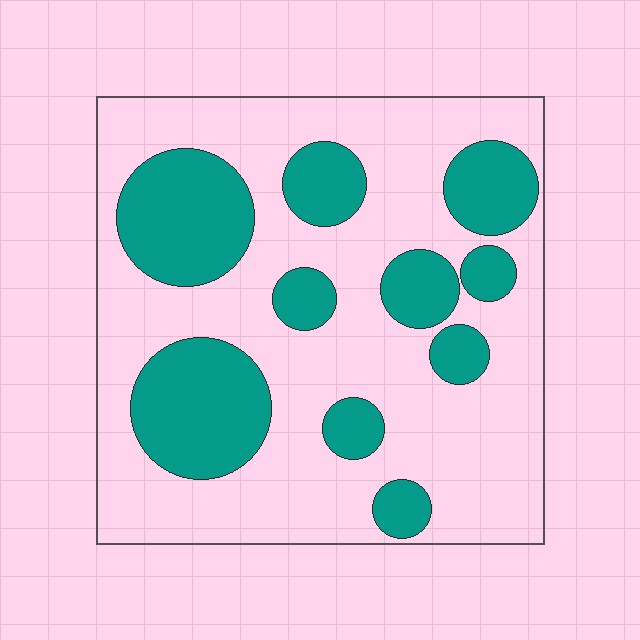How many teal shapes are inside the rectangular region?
10.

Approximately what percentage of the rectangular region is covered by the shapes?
Approximately 30%.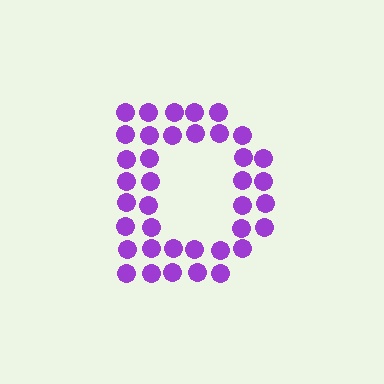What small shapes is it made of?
It is made of small circles.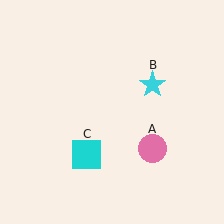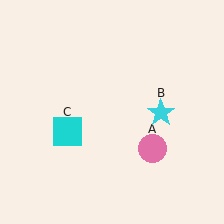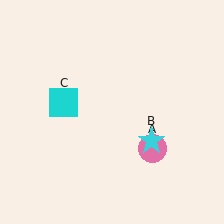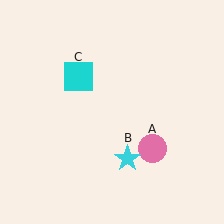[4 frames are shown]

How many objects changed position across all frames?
2 objects changed position: cyan star (object B), cyan square (object C).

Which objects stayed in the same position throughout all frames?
Pink circle (object A) remained stationary.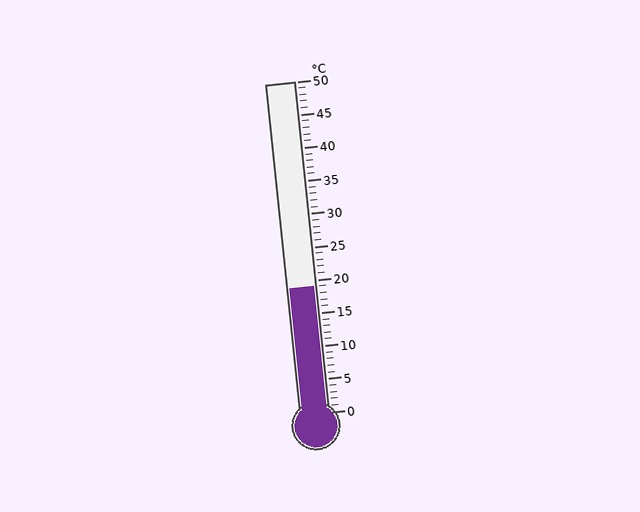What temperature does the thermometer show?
The thermometer shows approximately 19°C.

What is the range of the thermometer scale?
The thermometer scale ranges from 0°C to 50°C.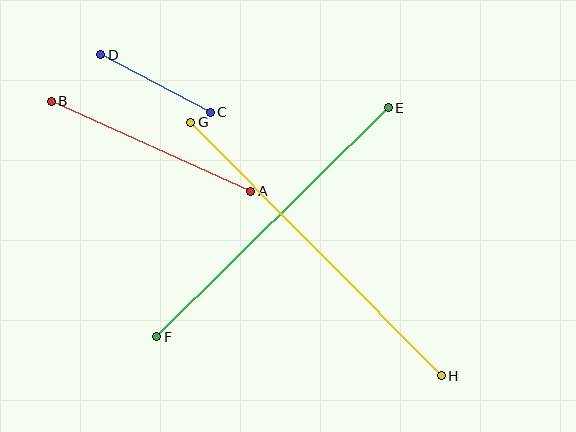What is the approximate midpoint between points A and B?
The midpoint is at approximately (151, 146) pixels.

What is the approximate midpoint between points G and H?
The midpoint is at approximately (316, 249) pixels.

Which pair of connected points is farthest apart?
Points G and H are farthest apart.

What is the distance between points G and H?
The distance is approximately 357 pixels.